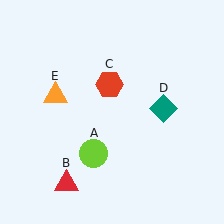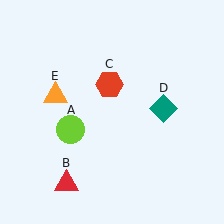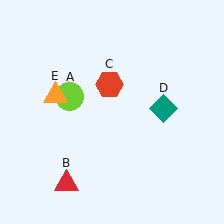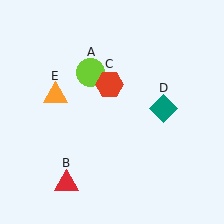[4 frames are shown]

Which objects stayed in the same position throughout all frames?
Red triangle (object B) and red hexagon (object C) and teal diamond (object D) and orange triangle (object E) remained stationary.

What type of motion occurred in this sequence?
The lime circle (object A) rotated clockwise around the center of the scene.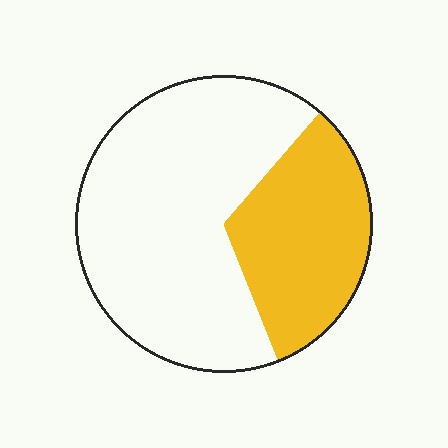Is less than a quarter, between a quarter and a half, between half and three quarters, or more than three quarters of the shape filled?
Between a quarter and a half.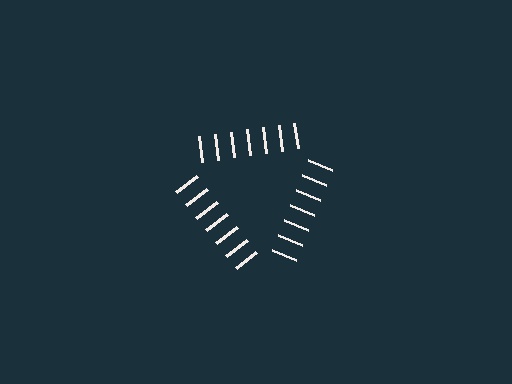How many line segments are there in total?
21 — 7 along each of the 3 edges.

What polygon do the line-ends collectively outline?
An illusory triangle — the line segments terminate on its edges but no continuous stroke is drawn.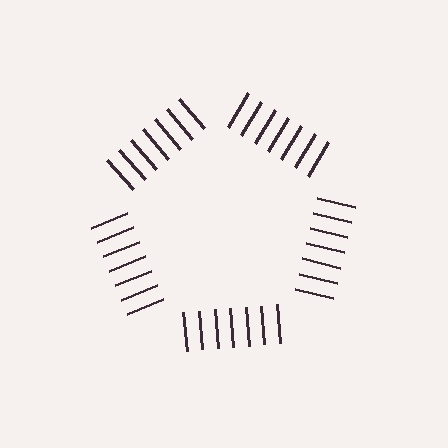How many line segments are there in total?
35 — 7 along each of the 5 edges.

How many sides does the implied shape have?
5 sides — the line-ends trace a pentagon.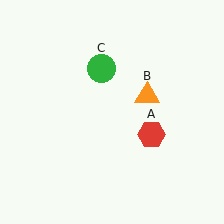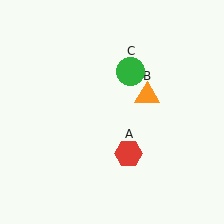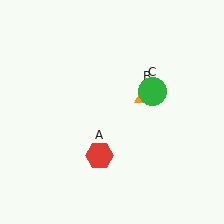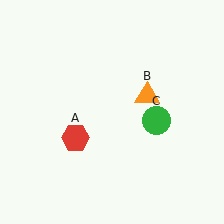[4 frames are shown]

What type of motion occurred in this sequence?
The red hexagon (object A), green circle (object C) rotated clockwise around the center of the scene.